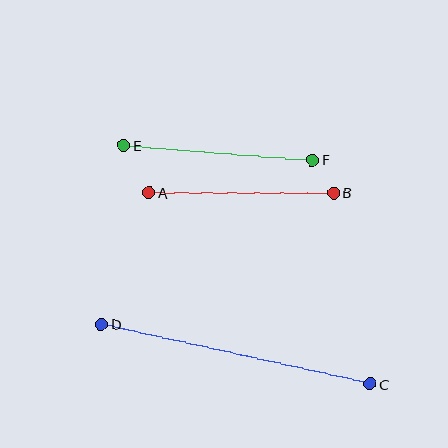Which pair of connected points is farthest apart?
Points C and D are farthest apart.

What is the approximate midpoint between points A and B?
The midpoint is at approximately (241, 193) pixels.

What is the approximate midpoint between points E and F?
The midpoint is at approximately (218, 153) pixels.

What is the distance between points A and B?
The distance is approximately 185 pixels.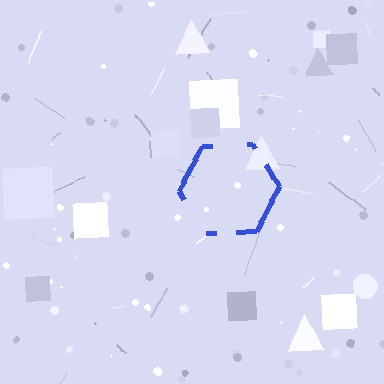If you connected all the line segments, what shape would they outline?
They would outline a hexagon.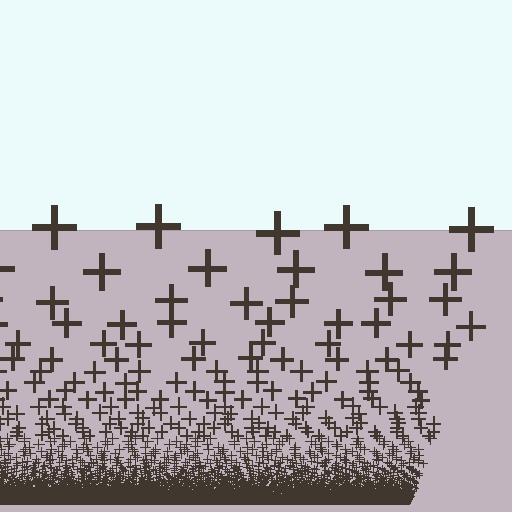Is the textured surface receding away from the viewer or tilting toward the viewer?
The surface appears to tilt toward the viewer. Texture elements get larger and sparser toward the top.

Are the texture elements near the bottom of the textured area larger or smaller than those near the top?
Smaller. The gradient is inverted — elements near the bottom are smaller and denser.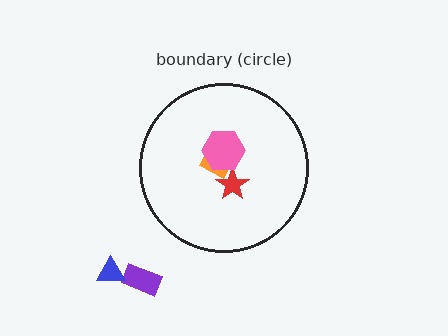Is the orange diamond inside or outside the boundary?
Inside.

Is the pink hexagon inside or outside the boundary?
Inside.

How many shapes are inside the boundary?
3 inside, 2 outside.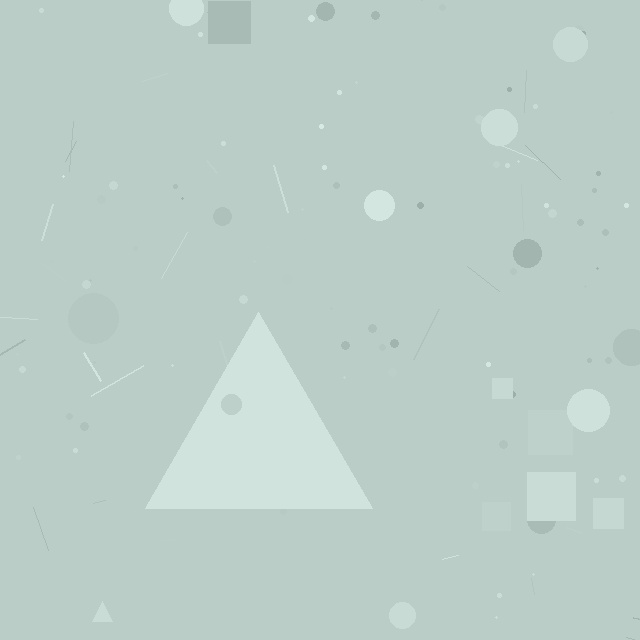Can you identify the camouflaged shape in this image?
The camouflaged shape is a triangle.